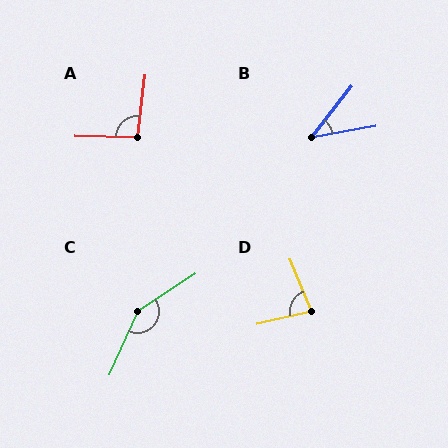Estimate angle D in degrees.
Approximately 81 degrees.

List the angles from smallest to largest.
B (42°), D (81°), A (95°), C (148°).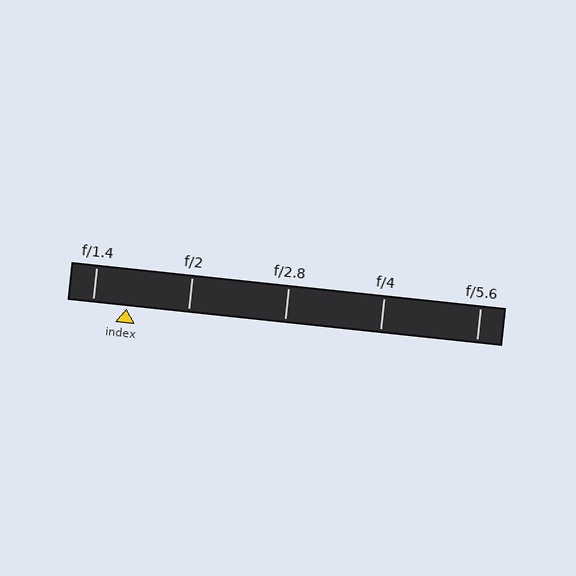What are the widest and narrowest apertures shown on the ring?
The widest aperture shown is f/1.4 and the narrowest is f/5.6.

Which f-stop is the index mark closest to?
The index mark is closest to f/1.4.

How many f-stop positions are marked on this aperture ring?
There are 5 f-stop positions marked.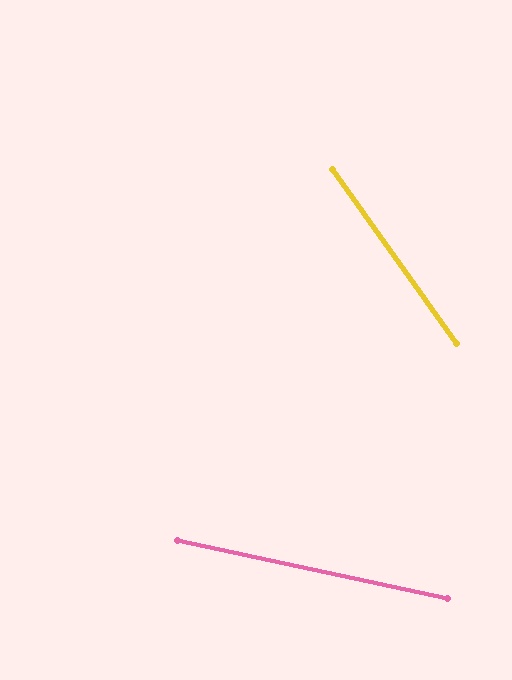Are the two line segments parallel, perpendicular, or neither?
Neither parallel nor perpendicular — they differ by about 43°.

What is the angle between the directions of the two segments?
Approximately 43 degrees.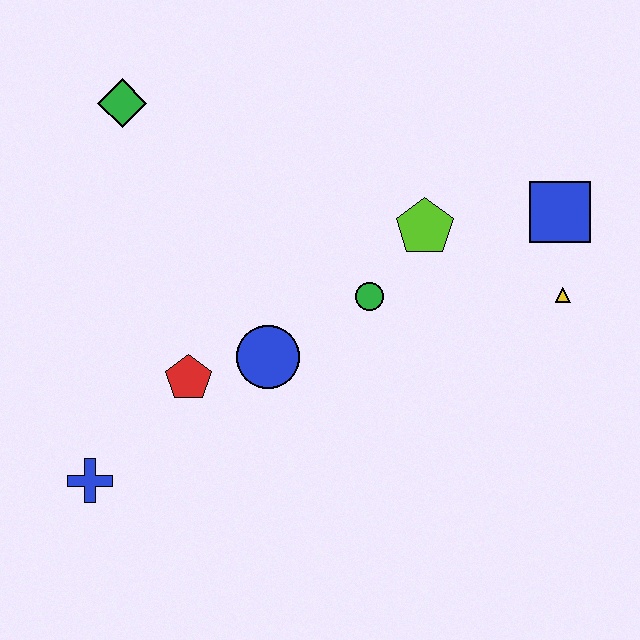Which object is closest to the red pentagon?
The blue circle is closest to the red pentagon.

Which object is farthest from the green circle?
The blue cross is farthest from the green circle.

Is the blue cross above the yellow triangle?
No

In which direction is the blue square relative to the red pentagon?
The blue square is to the right of the red pentagon.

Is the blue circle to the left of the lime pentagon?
Yes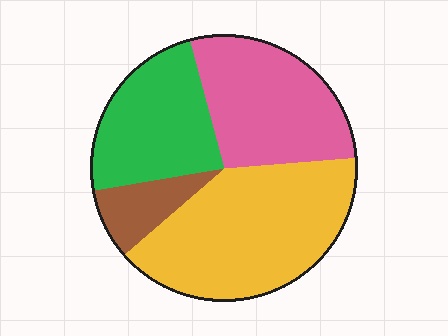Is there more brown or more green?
Green.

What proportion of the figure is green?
Green covers 24% of the figure.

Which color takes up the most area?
Yellow, at roughly 40%.